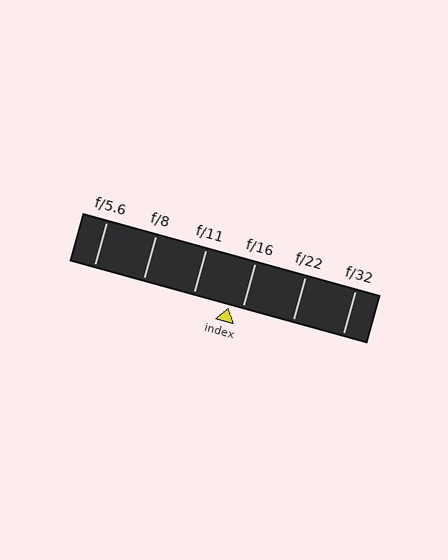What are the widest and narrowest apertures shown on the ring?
The widest aperture shown is f/5.6 and the narrowest is f/32.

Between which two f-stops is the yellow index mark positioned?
The index mark is between f/11 and f/16.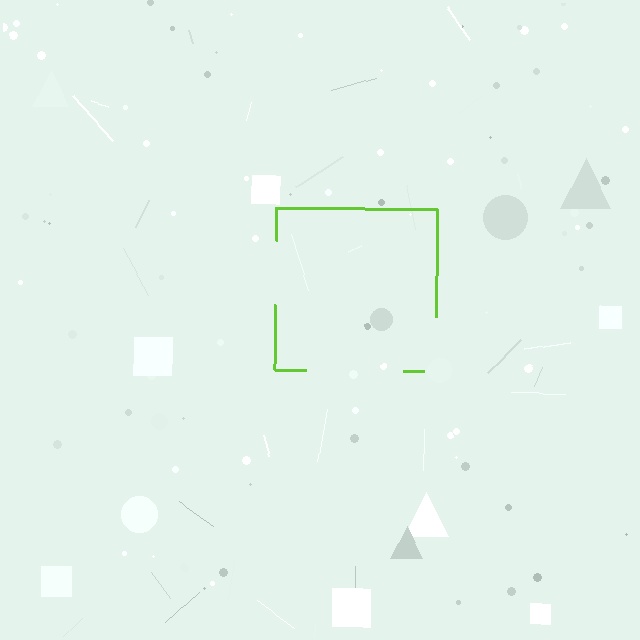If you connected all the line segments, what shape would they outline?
They would outline a square.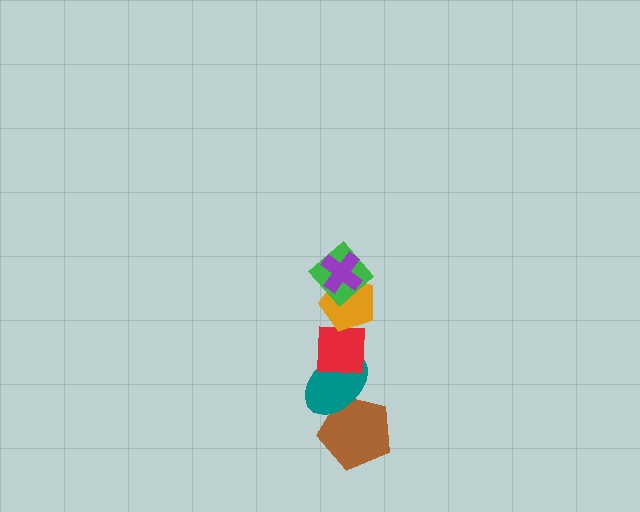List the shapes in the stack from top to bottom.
From top to bottom: the purple cross, the green diamond, the orange pentagon, the red square, the teal ellipse, the brown pentagon.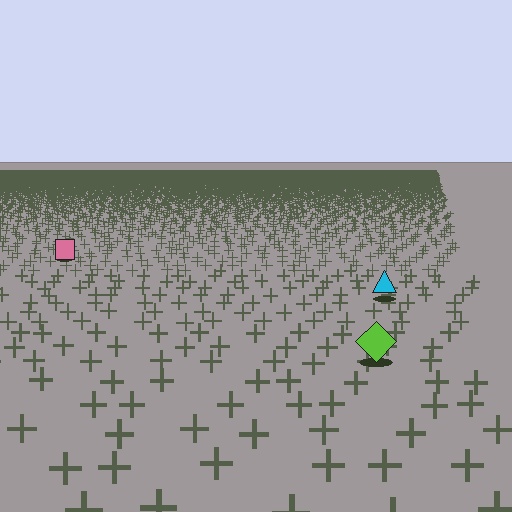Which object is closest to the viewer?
The lime diamond is closest. The texture marks near it are larger and more spread out.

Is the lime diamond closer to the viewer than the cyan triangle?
Yes. The lime diamond is closer — you can tell from the texture gradient: the ground texture is coarser near it.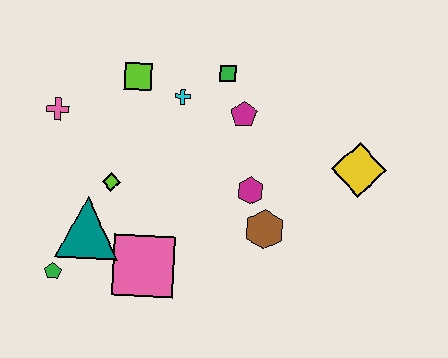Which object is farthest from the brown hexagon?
The pink cross is farthest from the brown hexagon.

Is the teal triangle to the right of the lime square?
No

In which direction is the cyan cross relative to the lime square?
The cyan cross is to the right of the lime square.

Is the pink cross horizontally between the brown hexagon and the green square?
No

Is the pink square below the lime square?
Yes